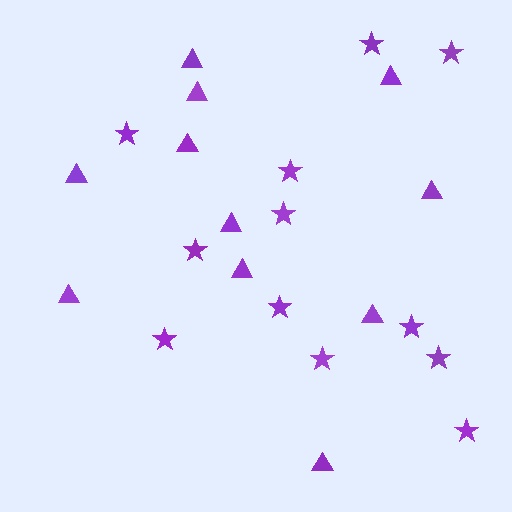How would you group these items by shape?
There are 2 groups: one group of stars (12) and one group of triangles (11).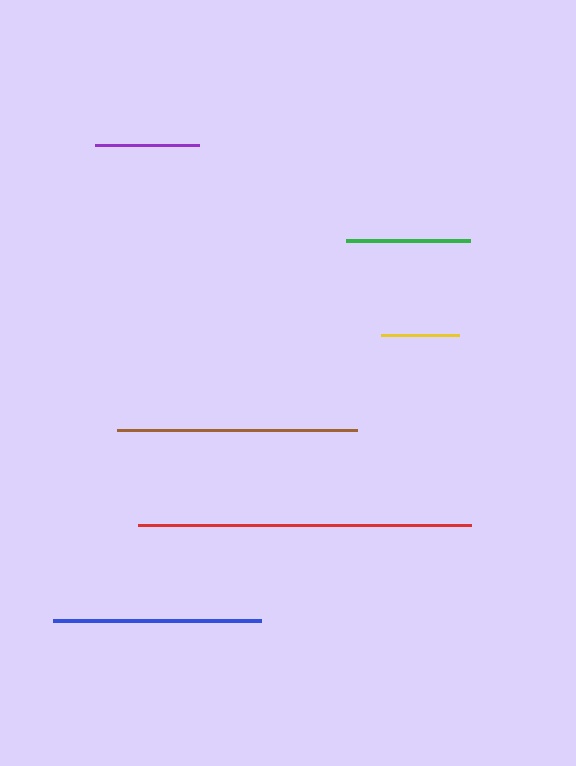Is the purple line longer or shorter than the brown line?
The brown line is longer than the purple line.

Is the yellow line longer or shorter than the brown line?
The brown line is longer than the yellow line.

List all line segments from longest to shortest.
From longest to shortest: red, brown, blue, green, purple, yellow.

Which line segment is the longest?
The red line is the longest at approximately 333 pixels.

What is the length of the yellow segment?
The yellow segment is approximately 77 pixels long.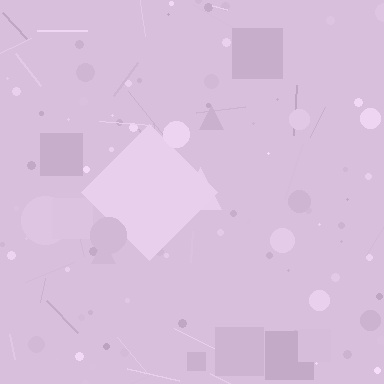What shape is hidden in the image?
A diamond is hidden in the image.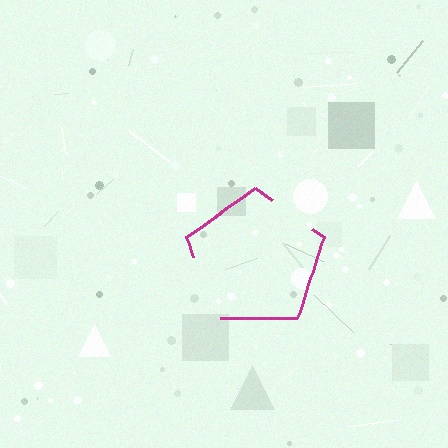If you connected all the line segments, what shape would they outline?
They would outline a pentagon.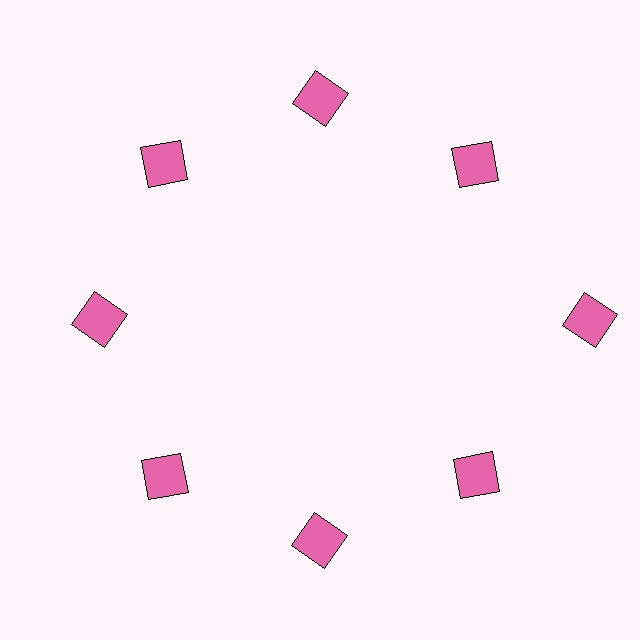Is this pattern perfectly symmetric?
No. The 8 pink squares are arranged in a ring, but one element near the 3 o'clock position is pushed outward from the center, breaking the 8-fold rotational symmetry.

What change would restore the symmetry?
The symmetry would be restored by moving it inward, back onto the ring so that all 8 squares sit at equal angles and equal distance from the center.